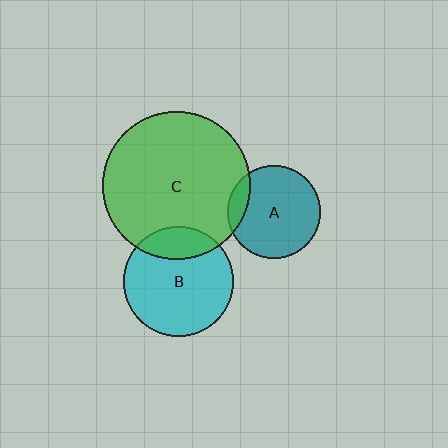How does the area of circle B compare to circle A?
Approximately 1.4 times.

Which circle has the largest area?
Circle C (green).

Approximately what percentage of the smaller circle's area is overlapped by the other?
Approximately 20%.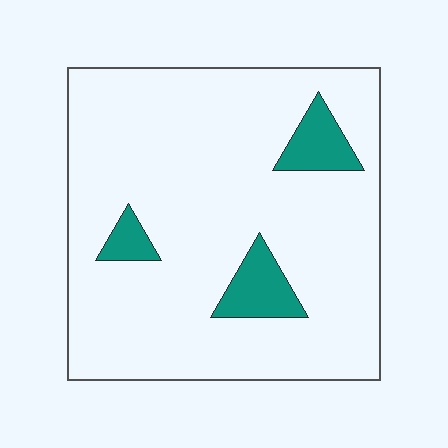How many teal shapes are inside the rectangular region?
3.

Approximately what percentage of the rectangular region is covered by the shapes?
Approximately 10%.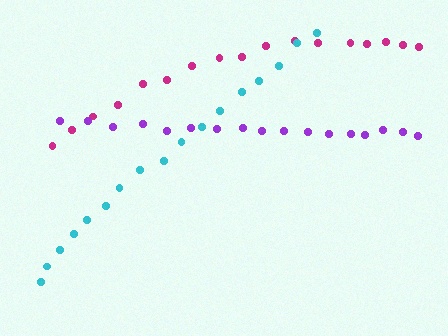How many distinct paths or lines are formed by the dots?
There are 3 distinct paths.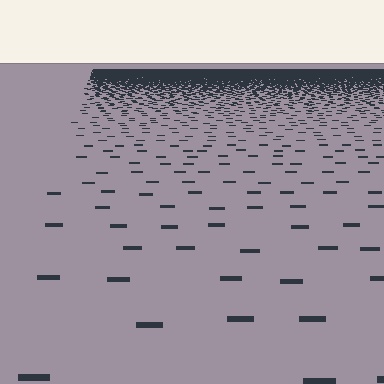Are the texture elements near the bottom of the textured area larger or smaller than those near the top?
Larger. Near the bottom, elements are closer to the viewer and appear at a bigger on-screen size.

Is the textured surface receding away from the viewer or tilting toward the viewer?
The surface is receding away from the viewer. Texture elements get smaller and denser toward the top.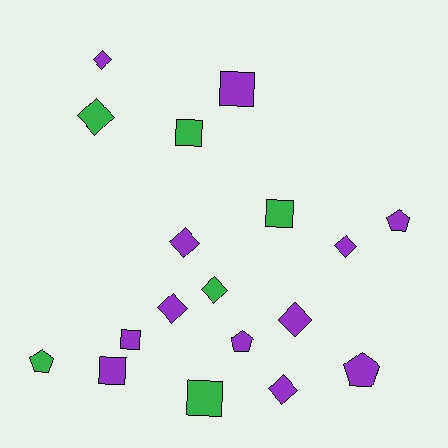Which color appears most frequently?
Purple, with 12 objects.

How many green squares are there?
There are 3 green squares.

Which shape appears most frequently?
Diamond, with 8 objects.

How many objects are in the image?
There are 18 objects.